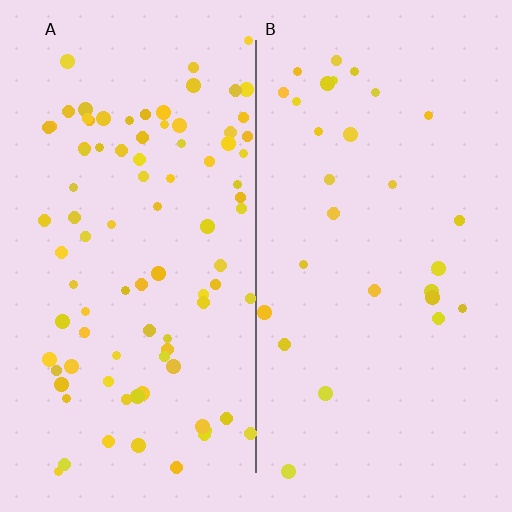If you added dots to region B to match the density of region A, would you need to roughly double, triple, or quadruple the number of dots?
Approximately triple.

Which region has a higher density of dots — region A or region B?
A (the left).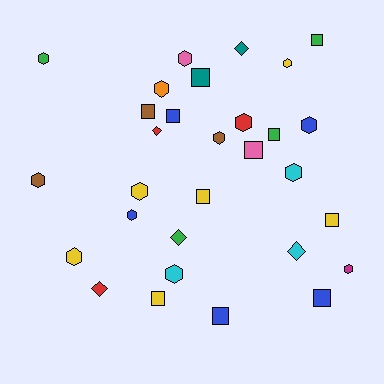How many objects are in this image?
There are 30 objects.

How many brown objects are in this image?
There are 3 brown objects.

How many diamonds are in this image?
There are 5 diamonds.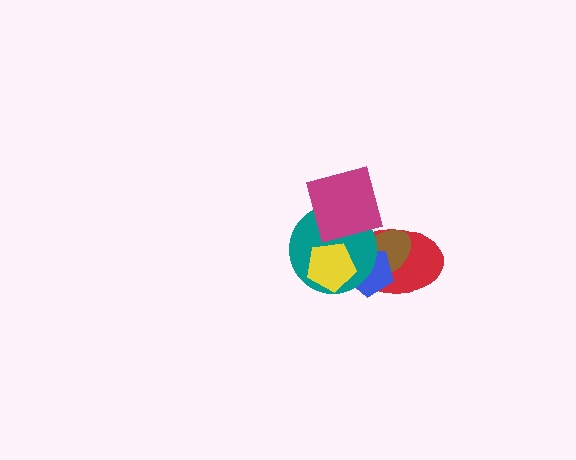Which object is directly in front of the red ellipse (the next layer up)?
The brown ellipse is directly in front of the red ellipse.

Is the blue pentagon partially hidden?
Yes, it is partially covered by another shape.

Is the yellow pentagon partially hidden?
No, no other shape covers it.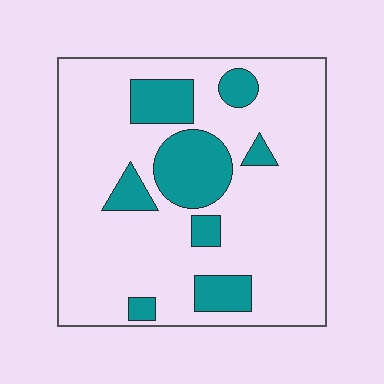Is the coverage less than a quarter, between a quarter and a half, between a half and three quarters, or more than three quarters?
Less than a quarter.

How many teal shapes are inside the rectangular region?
8.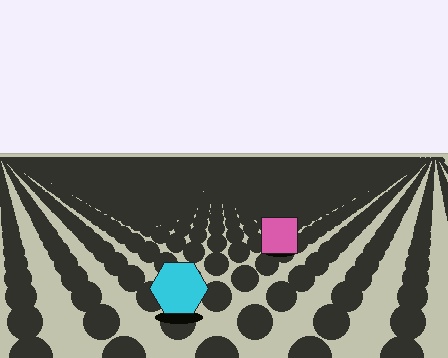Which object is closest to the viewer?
The cyan hexagon is closest. The texture marks near it are larger and more spread out.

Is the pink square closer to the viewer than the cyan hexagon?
No. The cyan hexagon is closer — you can tell from the texture gradient: the ground texture is coarser near it.